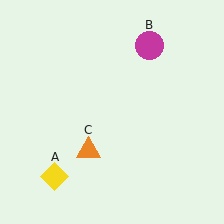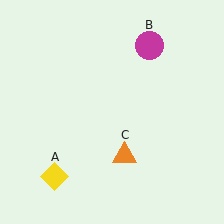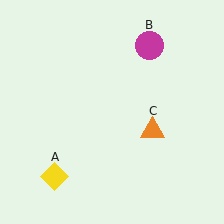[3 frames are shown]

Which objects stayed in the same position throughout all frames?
Yellow diamond (object A) and magenta circle (object B) remained stationary.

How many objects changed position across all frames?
1 object changed position: orange triangle (object C).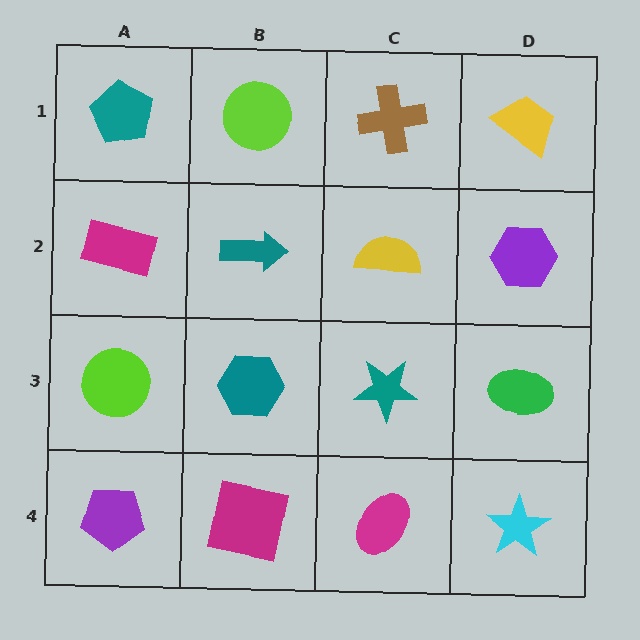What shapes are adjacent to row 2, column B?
A lime circle (row 1, column B), a teal hexagon (row 3, column B), a magenta rectangle (row 2, column A), a yellow semicircle (row 2, column C).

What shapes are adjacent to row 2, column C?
A brown cross (row 1, column C), a teal star (row 3, column C), a teal arrow (row 2, column B), a purple hexagon (row 2, column D).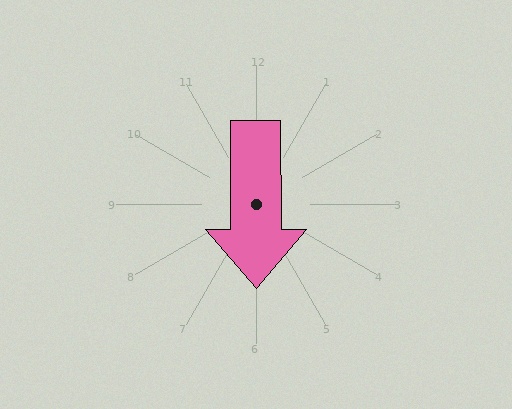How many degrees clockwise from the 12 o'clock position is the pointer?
Approximately 180 degrees.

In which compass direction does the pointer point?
South.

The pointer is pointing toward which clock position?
Roughly 6 o'clock.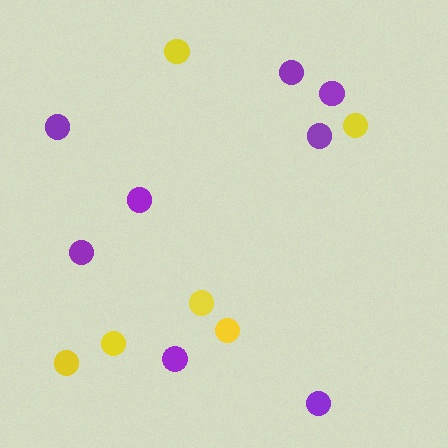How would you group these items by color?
There are 2 groups: one group of yellow circles (6) and one group of purple circles (8).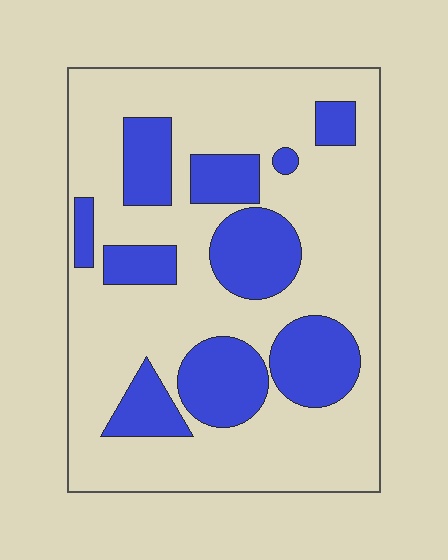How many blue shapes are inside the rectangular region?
10.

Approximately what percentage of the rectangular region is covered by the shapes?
Approximately 30%.